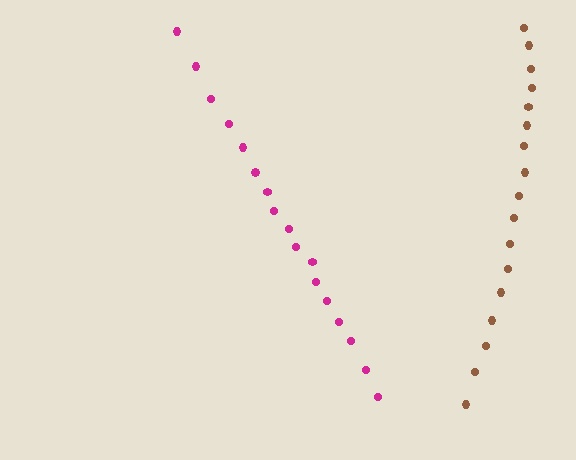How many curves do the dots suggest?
There are 2 distinct paths.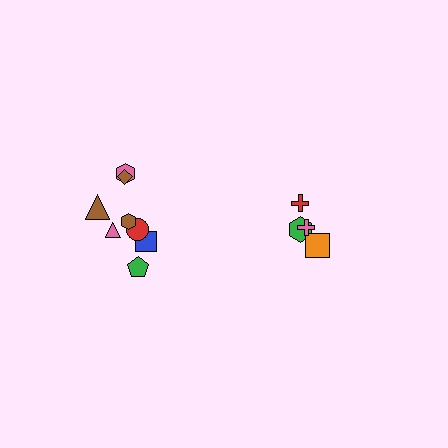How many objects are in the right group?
There are 4 objects.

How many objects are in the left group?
There are 8 objects.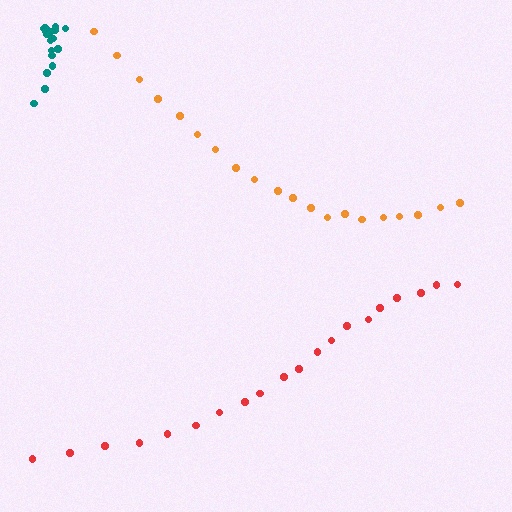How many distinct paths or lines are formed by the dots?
There are 3 distinct paths.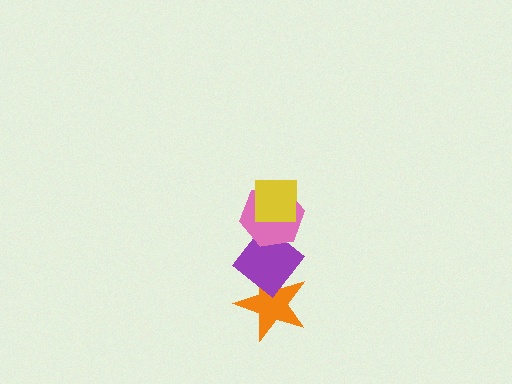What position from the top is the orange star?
The orange star is 4th from the top.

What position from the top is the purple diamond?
The purple diamond is 3rd from the top.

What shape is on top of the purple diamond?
The pink hexagon is on top of the purple diamond.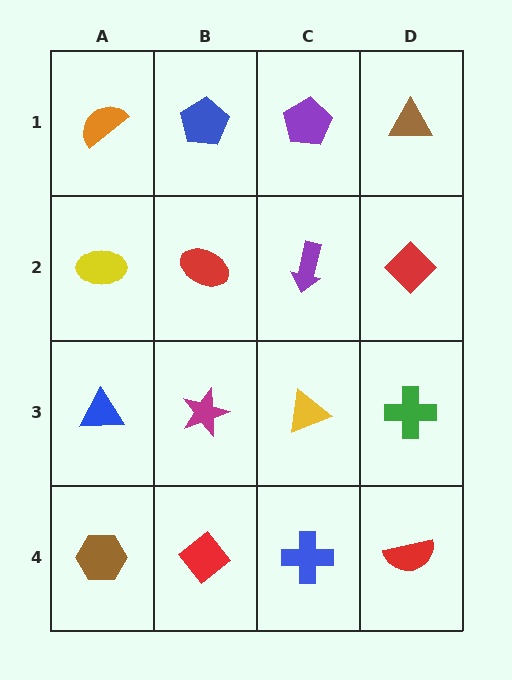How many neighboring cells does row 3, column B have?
4.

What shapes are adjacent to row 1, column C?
A purple arrow (row 2, column C), a blue pentagon (row 1, column B), a brown triangle (row 1, column D).